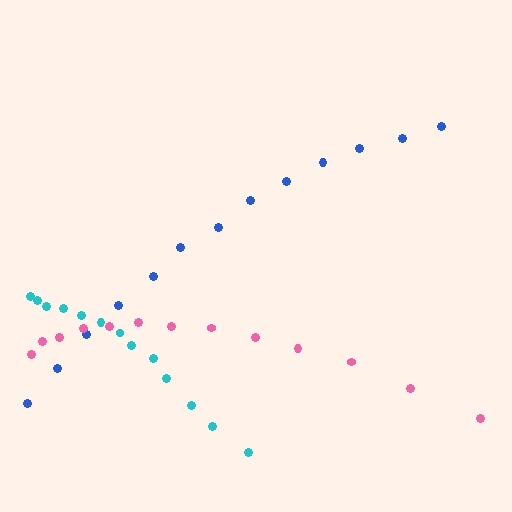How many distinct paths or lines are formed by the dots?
There are 3 distinct paths.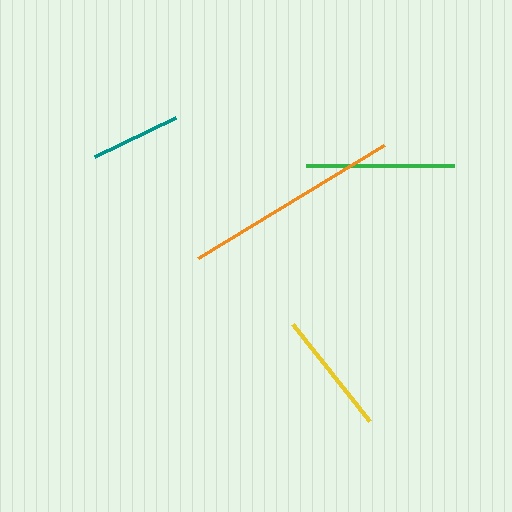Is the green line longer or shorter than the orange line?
The orange line is longer than the green line.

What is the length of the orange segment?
The orange segment is approximately 217 pixels long.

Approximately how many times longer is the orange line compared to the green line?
The orange line is approximately 1.5 times the length of the green line.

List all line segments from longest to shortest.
From longest to shortest: orange, green, yellow, teal.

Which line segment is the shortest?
The teal line is the shortest at approximately 89 pixels.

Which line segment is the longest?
The orange line is the longest at approximately 217 pixels.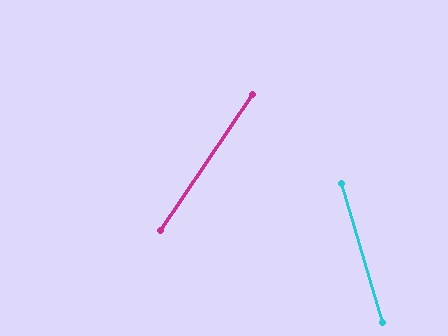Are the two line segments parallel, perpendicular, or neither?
Neither parallel nor perpendicular — they differ by about 51°.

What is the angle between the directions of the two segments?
Approximately 51 degrees.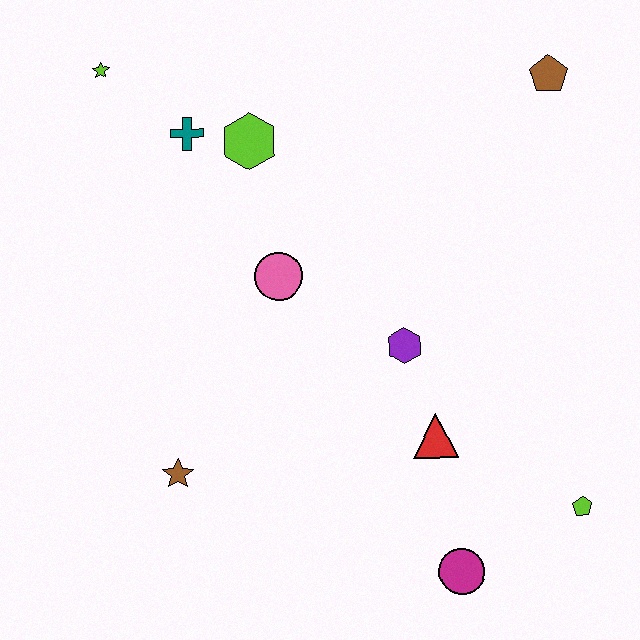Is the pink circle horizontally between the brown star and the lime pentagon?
Yes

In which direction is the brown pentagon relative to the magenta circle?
The brown pentagon is above the magenta circle.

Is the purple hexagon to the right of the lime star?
Yes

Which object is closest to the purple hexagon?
The red triangle is closest to the purple hexagon.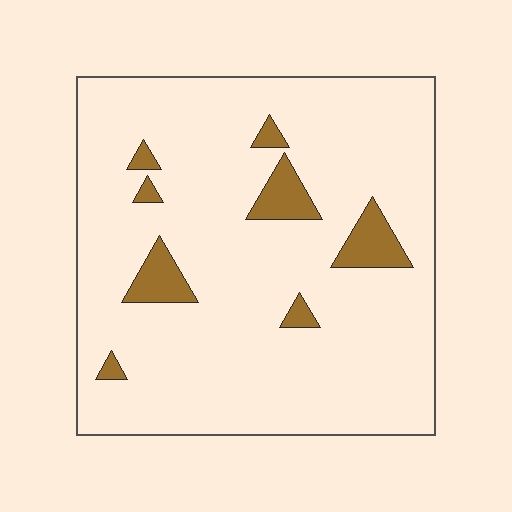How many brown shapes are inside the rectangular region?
8.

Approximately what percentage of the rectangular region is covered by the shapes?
Approximately 10%.